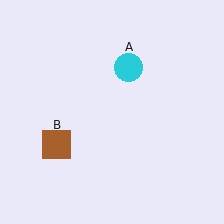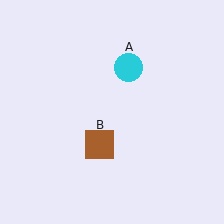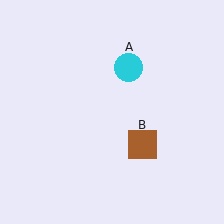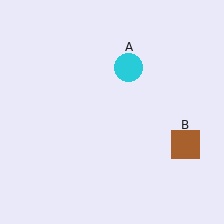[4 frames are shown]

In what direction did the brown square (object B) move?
The brown square (object B) moved right.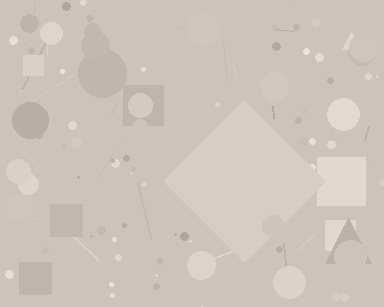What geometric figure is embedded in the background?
A diamond is embedded in the background.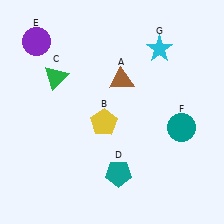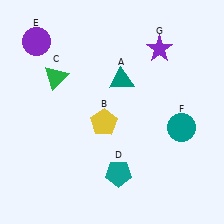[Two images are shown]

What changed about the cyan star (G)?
In Image 1, G is cyan. In Image 2, it changed to purple.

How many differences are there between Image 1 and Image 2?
There are 2 differences between the two images.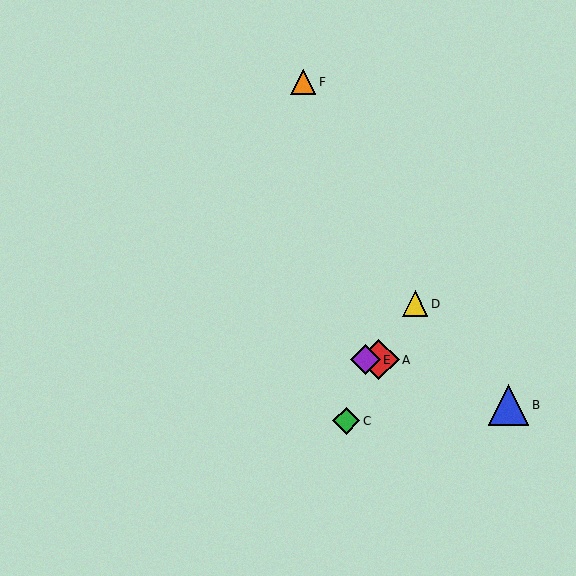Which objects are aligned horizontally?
Objects A, E are aligned horizontally.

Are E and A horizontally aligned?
Yes, both are at y≈360.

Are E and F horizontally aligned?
No, E is at y≈360 and F is at y≈82.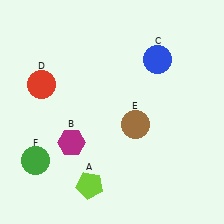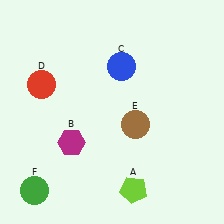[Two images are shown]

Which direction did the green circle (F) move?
The green circle (F) moved down.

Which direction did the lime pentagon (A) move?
The lime pentagon (A) moved right.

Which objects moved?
The objects that moved are: the lime pentagon (A), the blue circle (C), the green circle (F).